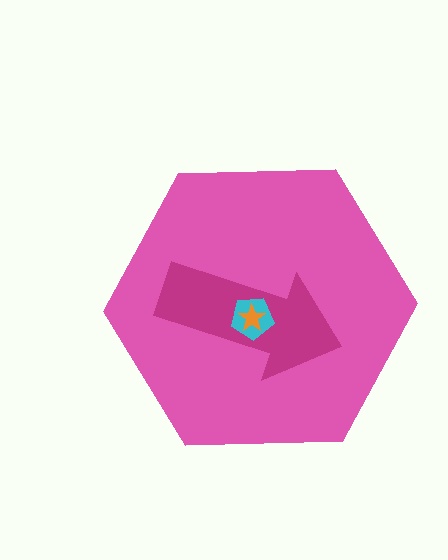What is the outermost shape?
The pink hexagon.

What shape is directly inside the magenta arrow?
The cyan pentagon.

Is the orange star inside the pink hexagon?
Yes.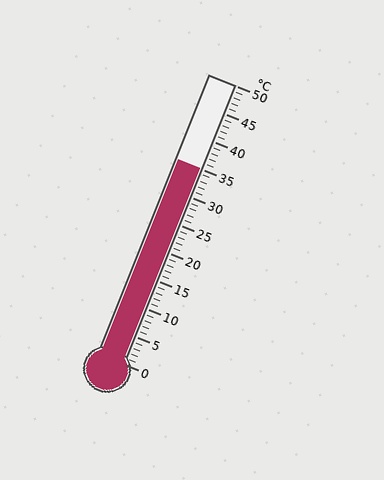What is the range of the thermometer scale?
The thermometer scale ranges from 0°C to 50°C.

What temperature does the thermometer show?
The thermometer shows approximately 35°C.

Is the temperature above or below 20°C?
The temperature is above 20°C.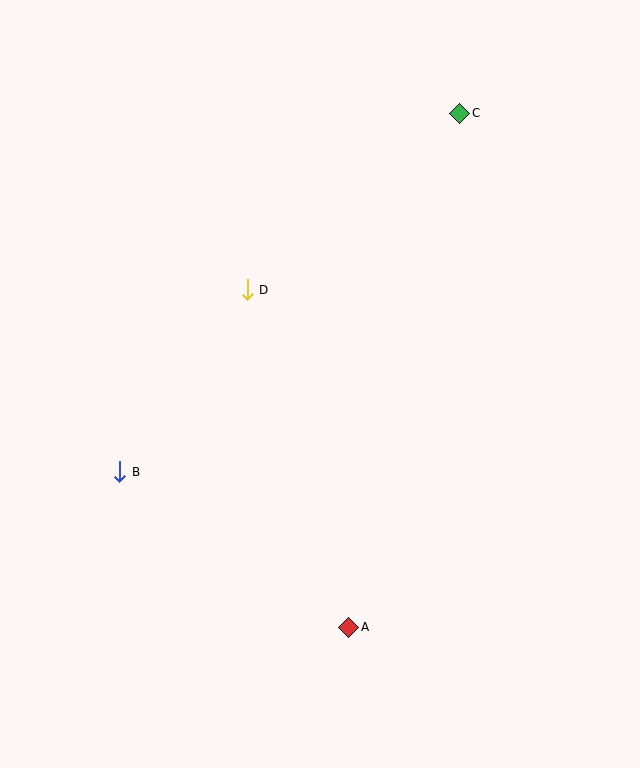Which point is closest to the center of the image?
Point D at (247, 290) is closest to the center.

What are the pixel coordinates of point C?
Point C is at (460, 113).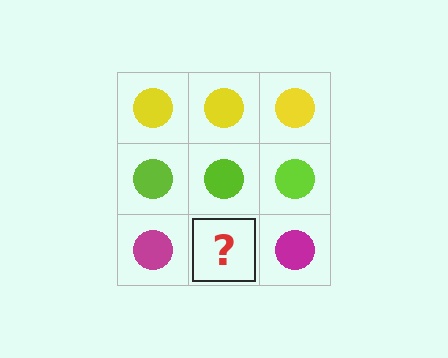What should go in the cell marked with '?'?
The missing cell should contain a magenta circle.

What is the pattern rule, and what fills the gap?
The rule is that each row has a consistent color. The gap should be filled with a magenta circle.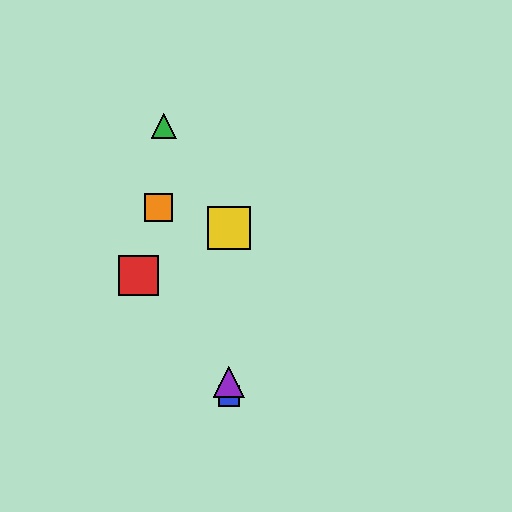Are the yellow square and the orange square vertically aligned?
No, the yellow square is at x≈229 and the orange square is at x≈158.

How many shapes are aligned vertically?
3 shapes (the blue square, the yellow square, the purple triangle) are aligned vertically.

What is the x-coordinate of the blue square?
The blue square is at x≈229.